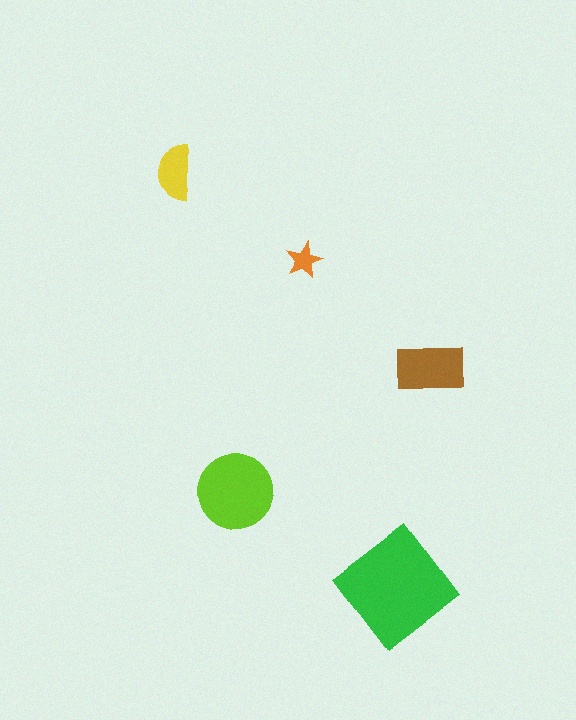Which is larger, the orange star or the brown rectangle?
The brown rectangle.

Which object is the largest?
The green diamond.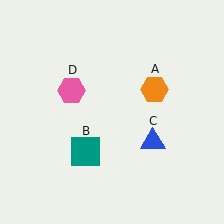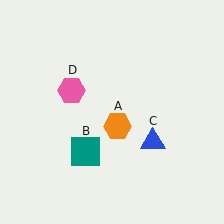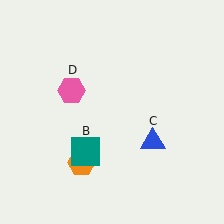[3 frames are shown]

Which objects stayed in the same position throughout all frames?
Teal square (object B) and blue triangle (object C) and pink hexagon (object D) remained stationary.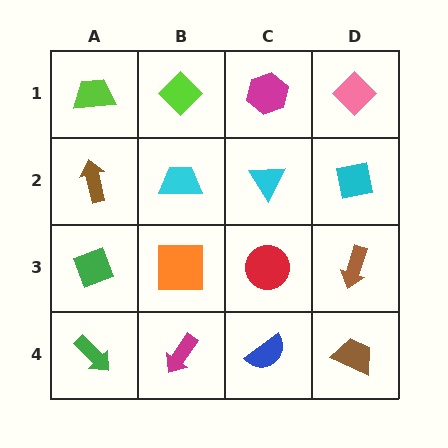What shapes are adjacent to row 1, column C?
A cyan triangle (row 2, column C), a lime diamond (row 1, column B), a pink diamond (row 1, column D).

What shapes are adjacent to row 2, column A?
A lime trapezoid (row 1, column A), a green diamond (row 3, column A), a cyan trapezoid (row 2, column B).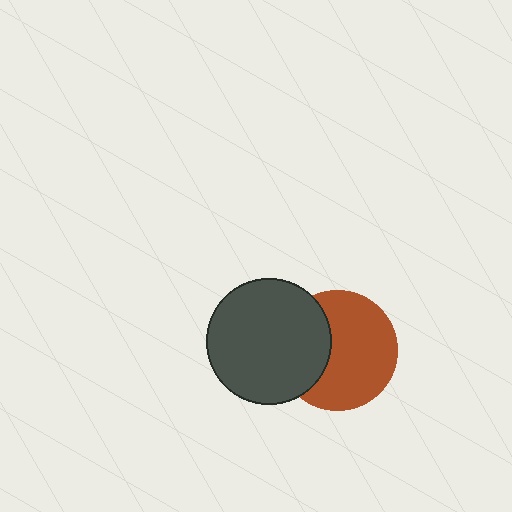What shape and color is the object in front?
The object in front is a dark gray circle.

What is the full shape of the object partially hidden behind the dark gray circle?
The partially hidden object is a brown circle.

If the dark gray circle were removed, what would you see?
You would see the complete brown circle.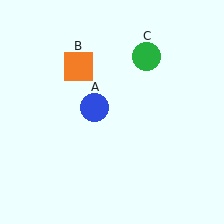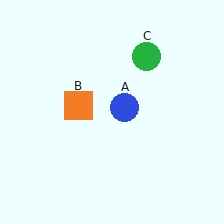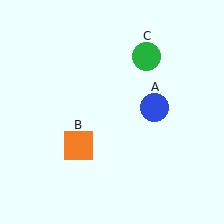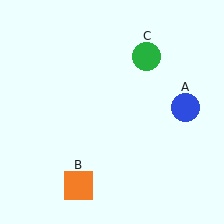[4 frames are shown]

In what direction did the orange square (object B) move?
The orange square (object B) moved down.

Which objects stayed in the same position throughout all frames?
Green circle (object C) remained stationary.